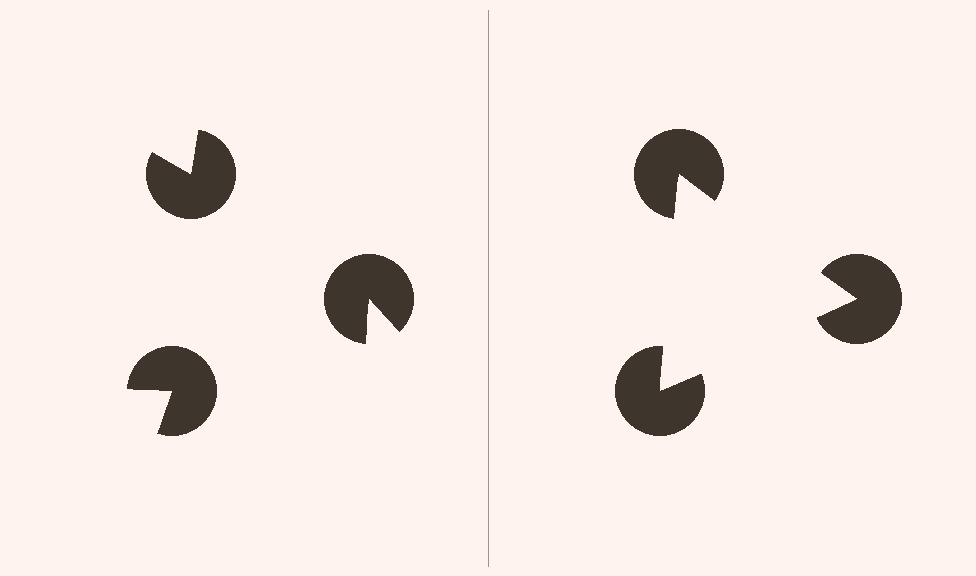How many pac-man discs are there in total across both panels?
6 — 3 on each side.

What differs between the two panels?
The pac-man discs are positioned identically on both sides; only the wedge orientations differ. On the right they align to a triangle; on the left they are misaligned.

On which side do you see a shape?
An illusory triangle appears on the right side. On the left side the wedge cuts are rotated, so no coherent shape forms.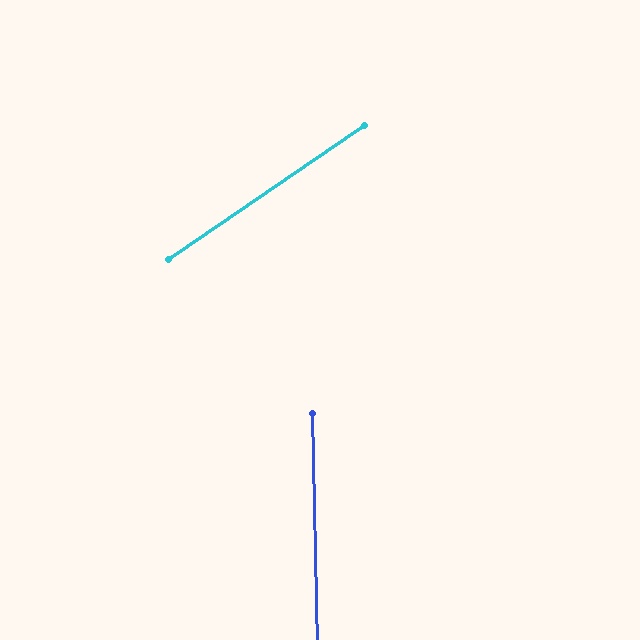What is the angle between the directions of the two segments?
Approximately 57 degrees.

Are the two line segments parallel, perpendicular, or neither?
Neither parallel nor perpendicular — they differ by about 57°.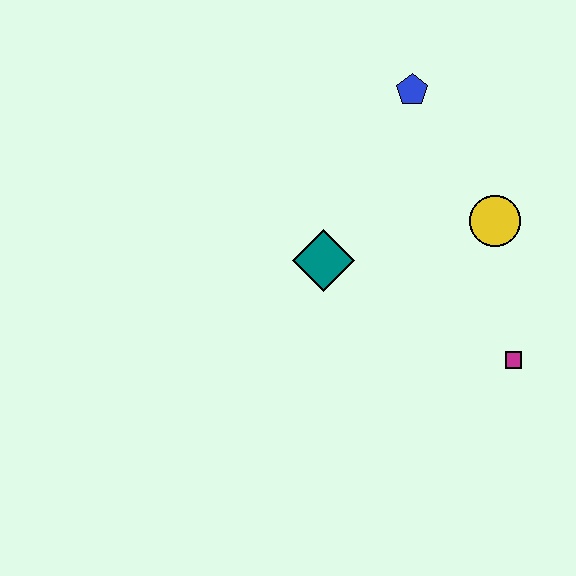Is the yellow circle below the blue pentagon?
Yes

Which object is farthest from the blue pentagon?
The magenta square is farthest from the blue pentagon.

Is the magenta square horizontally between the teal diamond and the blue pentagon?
No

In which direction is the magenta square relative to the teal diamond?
The magenta square is to the right of the teal diamond.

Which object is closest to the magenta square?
The yellow circle is closest to the magenta square.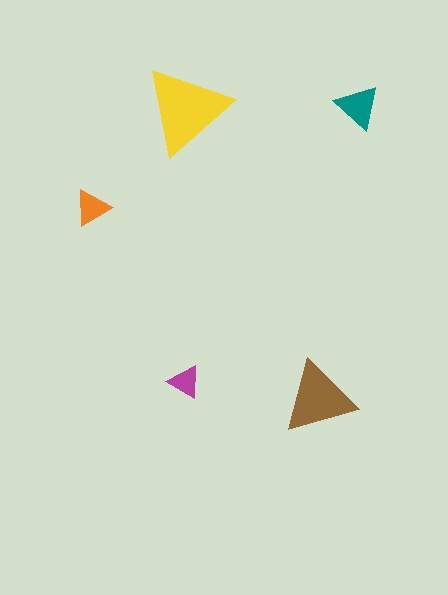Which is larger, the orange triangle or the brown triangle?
The brown one.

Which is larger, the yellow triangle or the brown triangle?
The yellow one.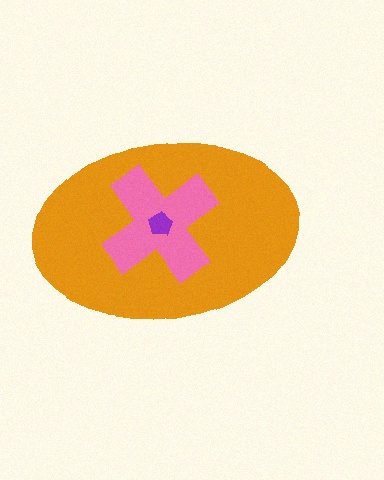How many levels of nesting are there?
3.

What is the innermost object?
The purple pentagon.